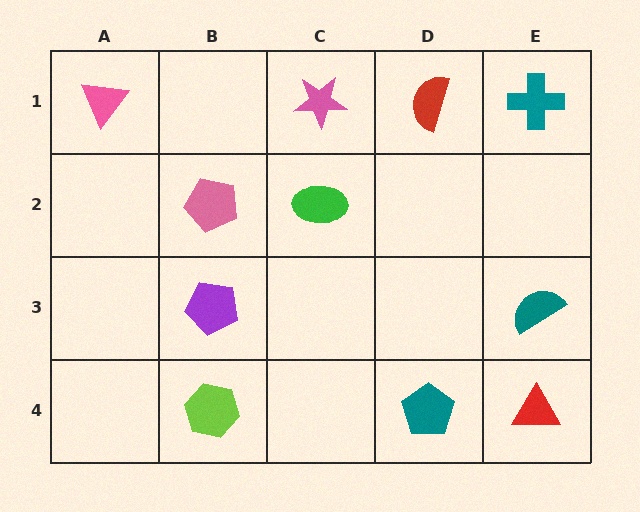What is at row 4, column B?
A lime hexagon.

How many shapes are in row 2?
2 shapes.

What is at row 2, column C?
A green ellipse.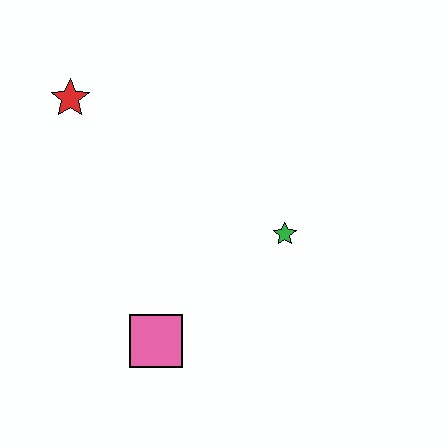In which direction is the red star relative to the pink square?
The red star is above the pink square.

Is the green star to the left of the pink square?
No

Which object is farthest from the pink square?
The red star is farthest from the pink square.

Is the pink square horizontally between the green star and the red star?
Yes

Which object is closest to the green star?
The pink square is closest to the green star.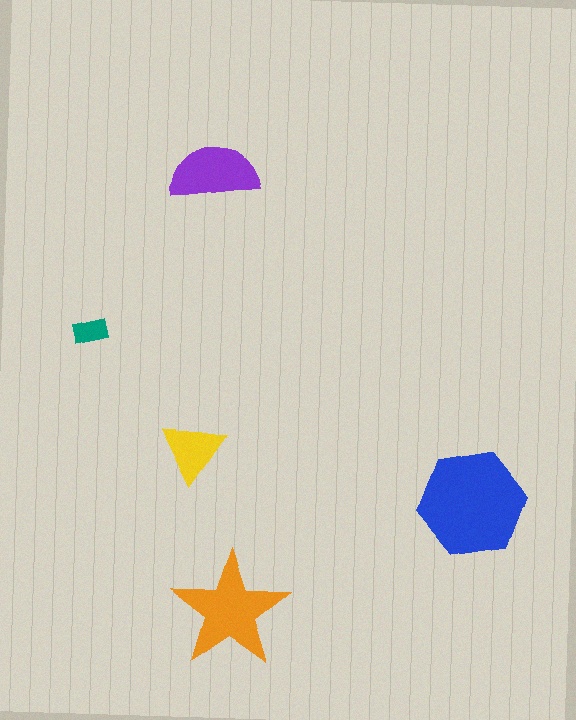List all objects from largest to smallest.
The blue hexagon, the orange star, the purple semicircle, the yellow triangle, the teal rectangle.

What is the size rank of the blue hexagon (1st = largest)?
1st.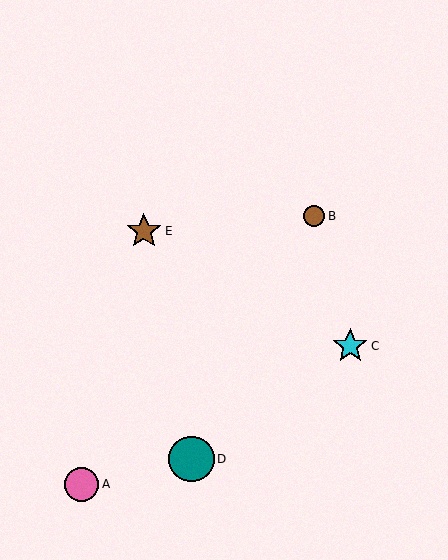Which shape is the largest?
The teal circle (labeled D) is the largest.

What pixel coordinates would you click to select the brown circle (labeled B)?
Click at (314, 216) to select the brown circle B.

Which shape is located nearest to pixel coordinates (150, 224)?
The brown star (labeled E) at (144, 231) is nearest to that location.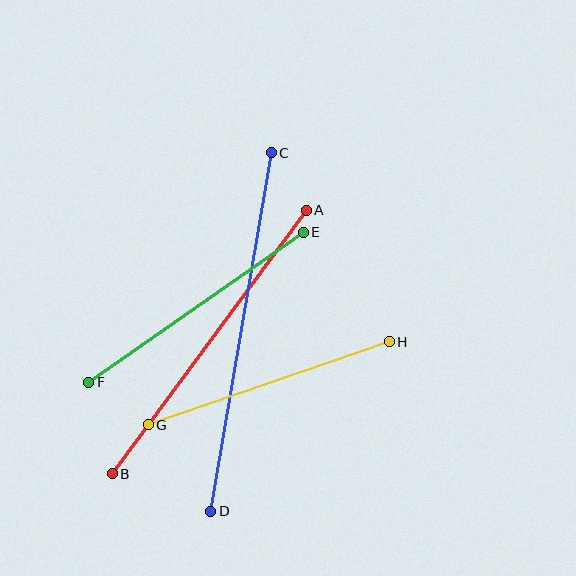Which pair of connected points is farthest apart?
Points C and D are farthest apart.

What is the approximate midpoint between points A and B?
The midpoint is at approximately (209, 342) pixels.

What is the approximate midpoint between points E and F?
The midpoint is at approximately (196, 307) pixels.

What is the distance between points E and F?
The distance is approximately 262 pixels.